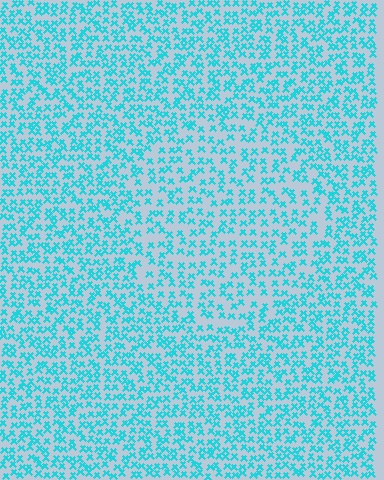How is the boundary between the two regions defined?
The boundary is defined by a change in element density (approximately 1.5x ratio). All elements are the same color, size, and shape.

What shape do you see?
I see a circle.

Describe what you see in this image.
The image contains small cyan elements arranged at two different densities. A circle-shaped region is visible where the elements are less densely packed than the surrounding area.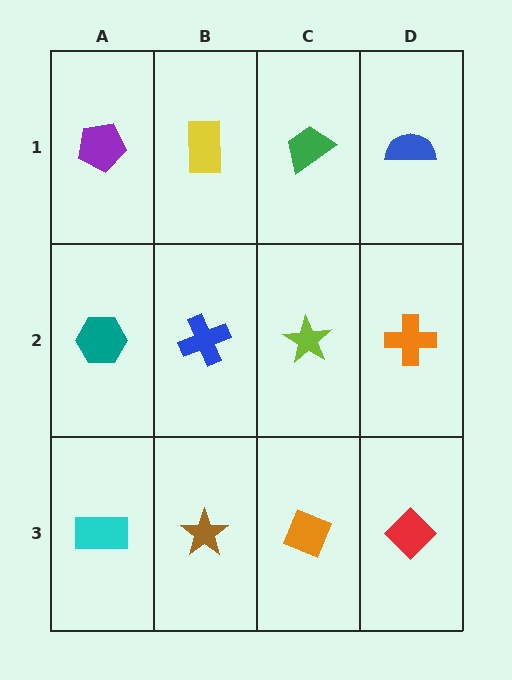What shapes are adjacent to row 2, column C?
A green trapezoid (row 1, column C), an orange diamond (row 3, column C), a blue cross (row 2, column B), an orange cross (row 2, column D).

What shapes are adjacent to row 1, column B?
A blue cross (row 2, column B), a purple pentagon (row 1, column A), a green trapezoid (row 1, column C).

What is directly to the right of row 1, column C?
A blue semicircle.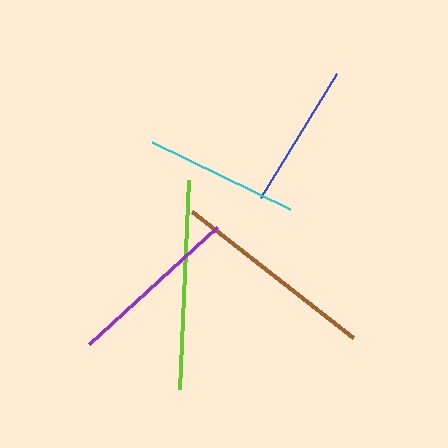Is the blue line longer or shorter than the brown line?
The brown line is longer than the blue line.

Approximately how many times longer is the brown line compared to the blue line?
The brown line is approximately 1.4 times the length of the blue line.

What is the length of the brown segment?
The brown segment is approximately 205 pixels long.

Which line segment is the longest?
The lime line is the longest at approximately 210 pixels.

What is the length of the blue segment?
The blue segment is approximately 146 pixels long.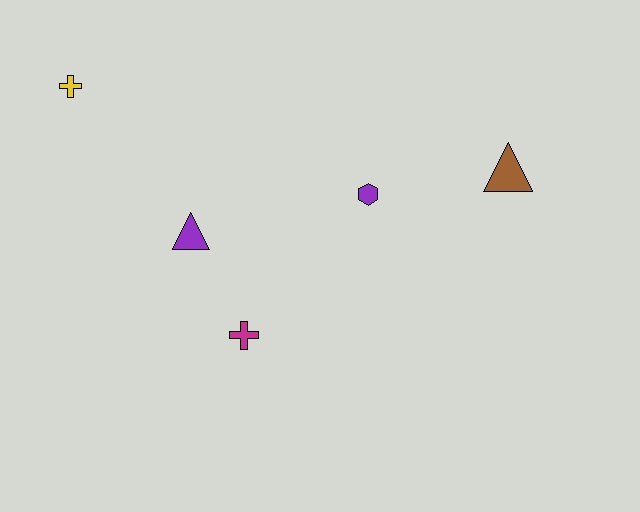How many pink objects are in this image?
There are no pink objects.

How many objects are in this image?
There are 5 objects.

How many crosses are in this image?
There are 2 crosses.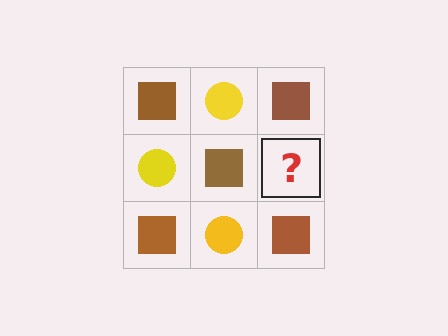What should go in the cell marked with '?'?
The missing cell should contain a yellow circle.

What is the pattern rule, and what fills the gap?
The rule is that it alternates brown square and yellow circle in a checkerboard pattern. The gap should be filled with a yellow circle.